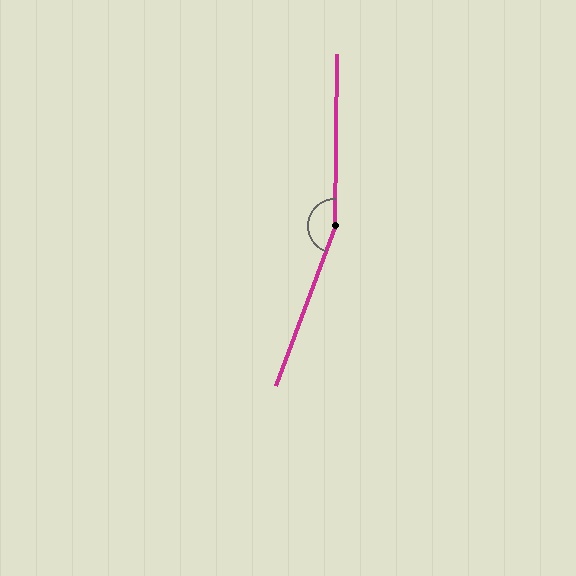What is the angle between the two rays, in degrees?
Approximately 161 degrees.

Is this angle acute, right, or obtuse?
It is obtuse.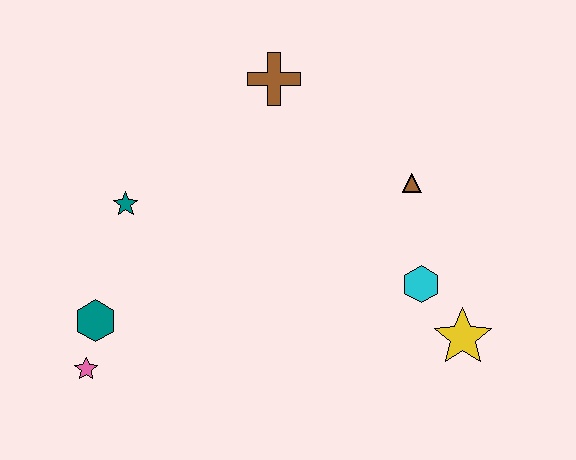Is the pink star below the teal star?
Yes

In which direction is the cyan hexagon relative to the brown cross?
The cyan hexagon is below the brown cross.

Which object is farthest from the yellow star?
The pink star is farthest from the yellow star.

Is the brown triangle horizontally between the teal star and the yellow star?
Yes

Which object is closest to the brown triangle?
The cyan hexagon is closest to the brown triangle.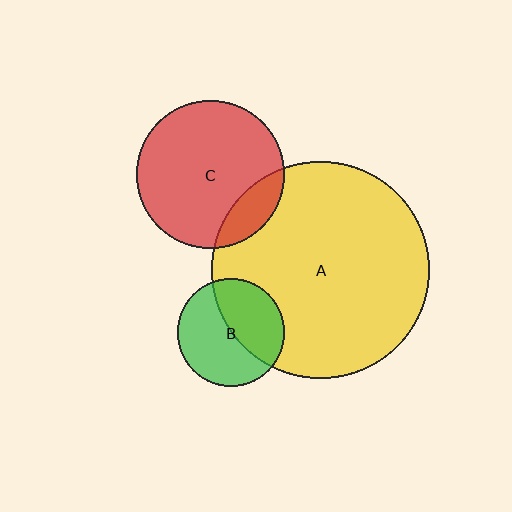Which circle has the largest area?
Circle A (yellow).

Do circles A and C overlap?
Yes.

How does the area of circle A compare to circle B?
Approximately 4.1 times.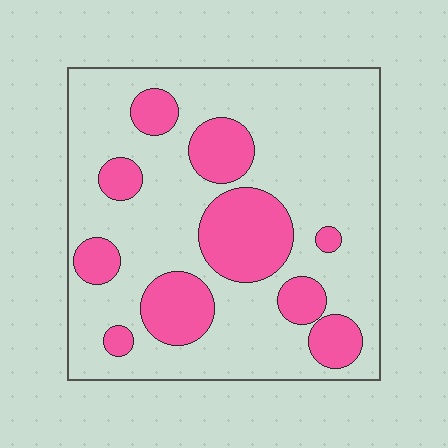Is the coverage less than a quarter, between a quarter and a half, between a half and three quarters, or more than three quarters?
Between a quarter and a half.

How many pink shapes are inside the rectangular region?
10.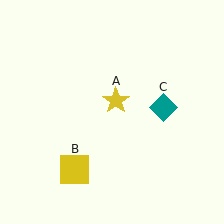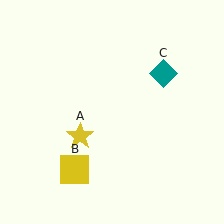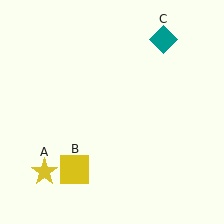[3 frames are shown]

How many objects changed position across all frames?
2 objects changed position: yellow star (object A), teal diamond (object C).